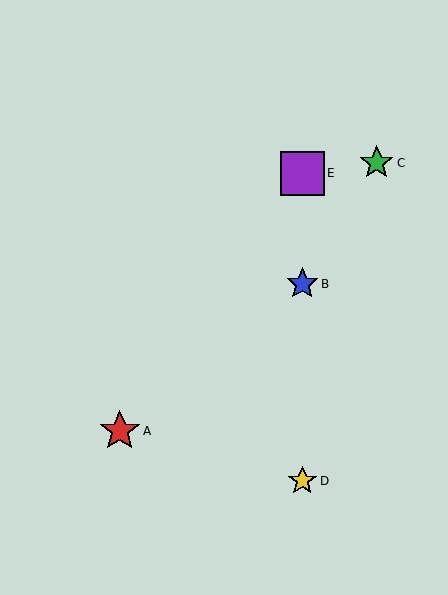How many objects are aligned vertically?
3 objects (B, D, E) are aligned vertically.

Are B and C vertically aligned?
No, B is at x≈302 and C is at x≈377.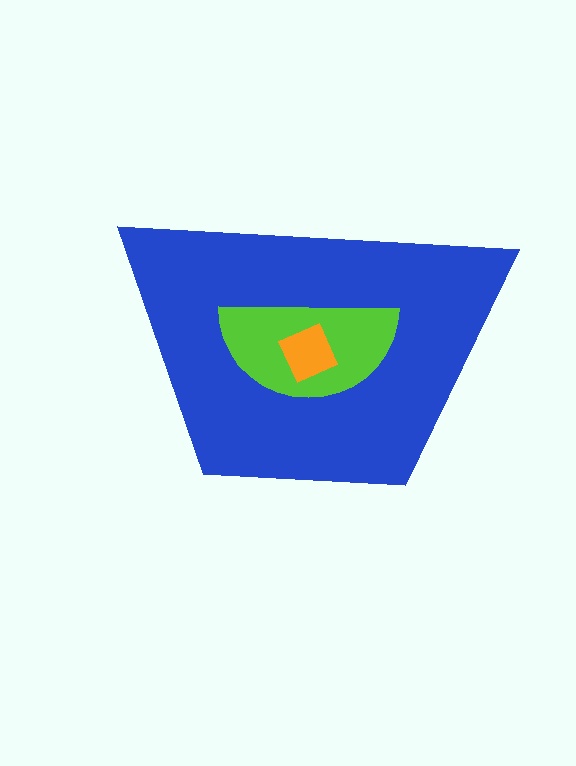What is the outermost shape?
The blue trapezoid.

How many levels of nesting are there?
3.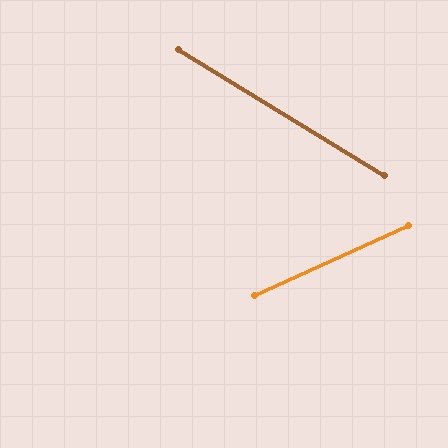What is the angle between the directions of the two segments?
Approximately 56 degrees.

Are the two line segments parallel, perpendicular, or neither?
Neither parallel nor perpendicular — they differ by about 56°.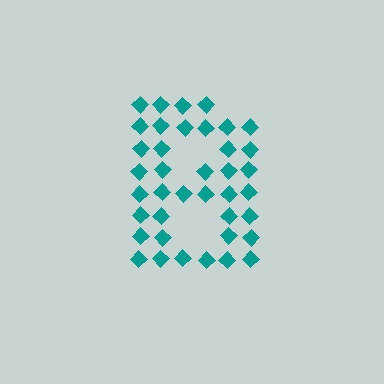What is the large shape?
The large shape is the letter B.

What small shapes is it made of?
It is made of small diamonds.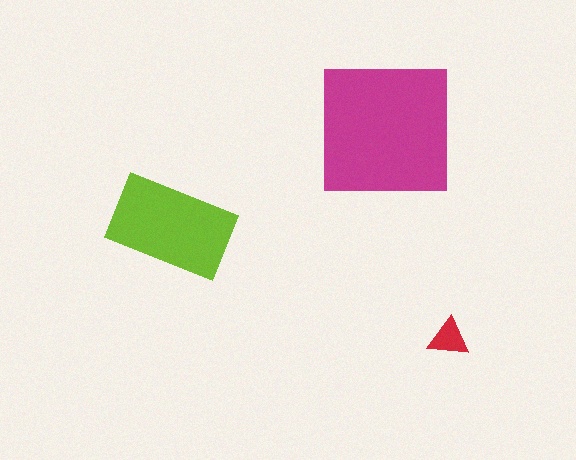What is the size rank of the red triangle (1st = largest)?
3rd.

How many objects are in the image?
There are 3 objects in the image.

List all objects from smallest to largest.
The red triangle, the lime rectangle, the magenta square.